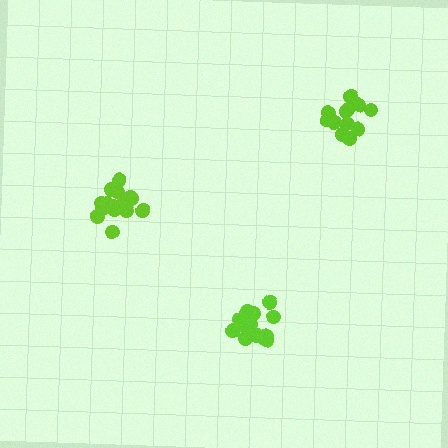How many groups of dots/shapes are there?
There are 3 groups.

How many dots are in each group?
Group 1: 12 dots, Group 2: 17 dots, Group 3: 17 dots (46 total).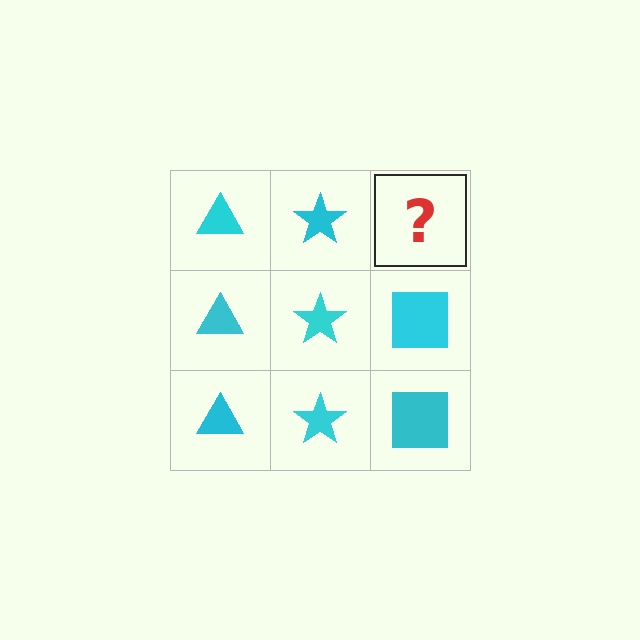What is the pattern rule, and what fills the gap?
The rule is that each column has a consistent shape. The gap should be filled with a cyan square.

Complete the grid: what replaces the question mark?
The question mark should be replaced with a cyan square.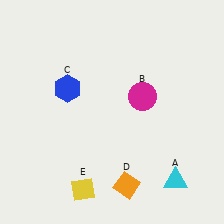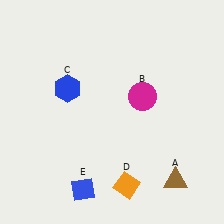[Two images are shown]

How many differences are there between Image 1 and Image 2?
There are 2 differences between the two images.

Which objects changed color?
A changed from cyan to brown. E changed from yellow to blue.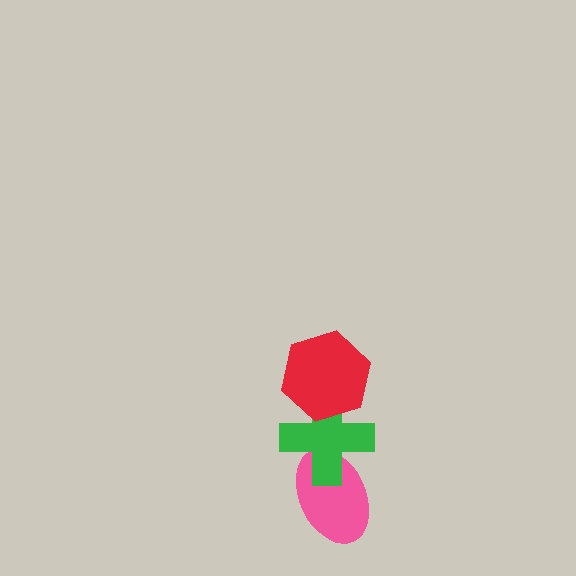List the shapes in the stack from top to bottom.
From top to bottom: the red hexagon, the green cross, the pink ellipse.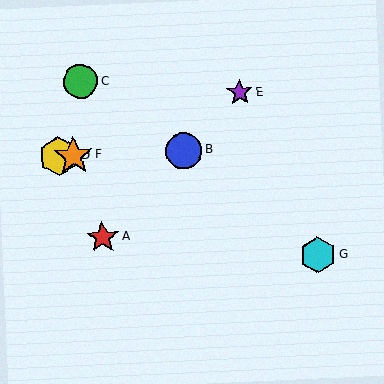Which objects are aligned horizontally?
Objects B, D, F are aligned horizontally.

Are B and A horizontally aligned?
No, B is at y≈151 and A is at y≈237.